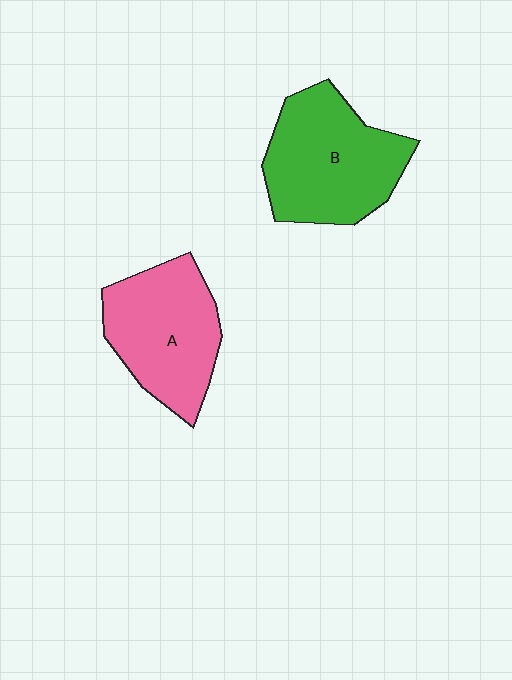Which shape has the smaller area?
Shape A (pink).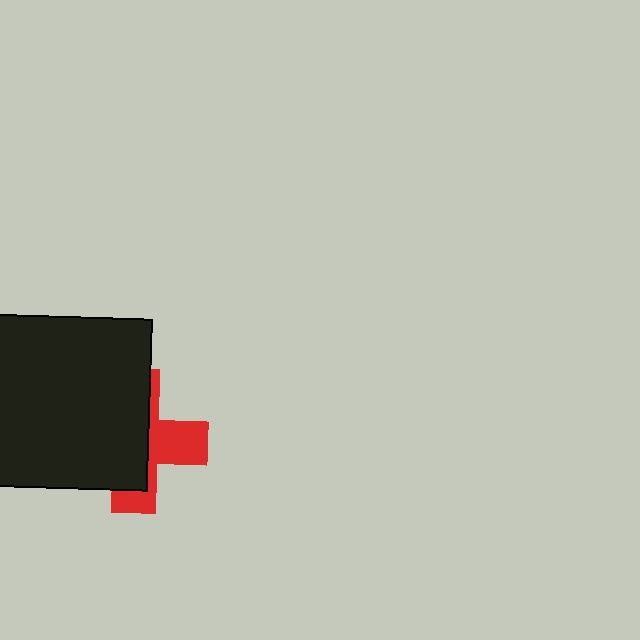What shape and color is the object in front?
The object in front is a black rectangle.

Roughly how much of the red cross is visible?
A small part of it is visible (roughly 38%).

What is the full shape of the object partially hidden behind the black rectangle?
The partially hidden object is a red cross.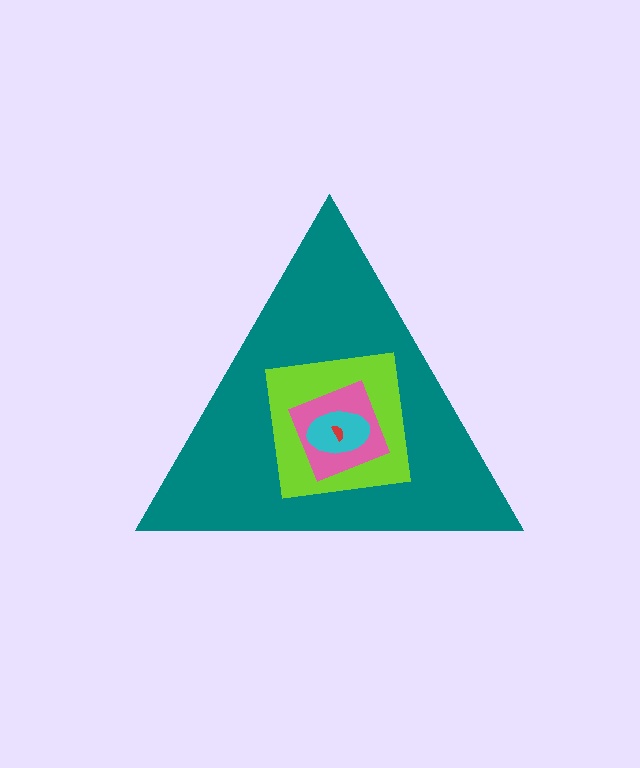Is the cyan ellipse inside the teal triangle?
Yes.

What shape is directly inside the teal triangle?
The lime square.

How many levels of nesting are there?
5.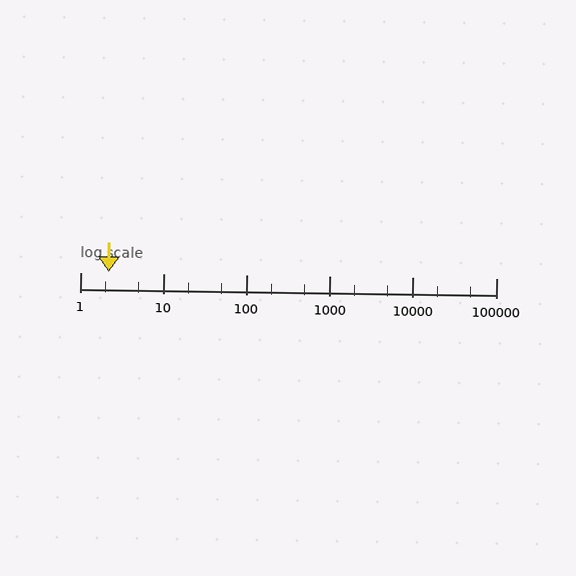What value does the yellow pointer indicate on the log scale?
The pointer indicates approximately 2.2.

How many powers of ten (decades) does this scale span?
The scale spans 5 decades, from 1 to 100000.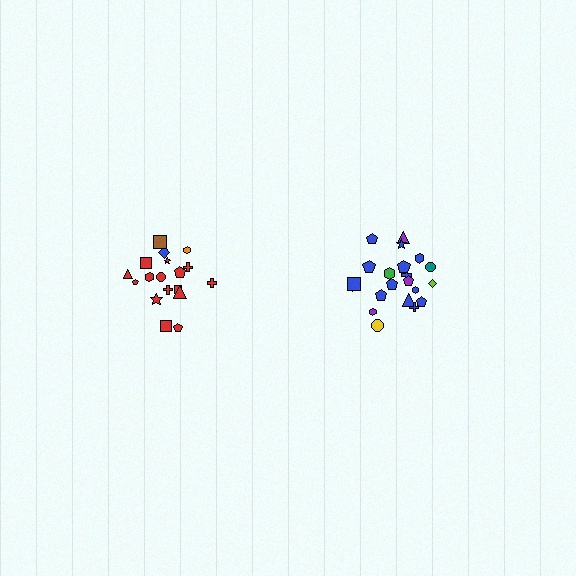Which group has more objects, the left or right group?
The right group.